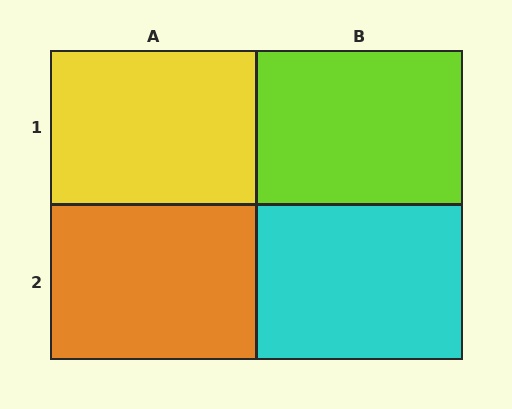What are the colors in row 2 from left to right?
Orange, cyan.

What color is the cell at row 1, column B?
Lime.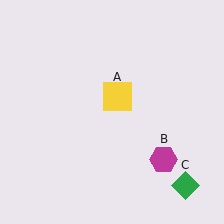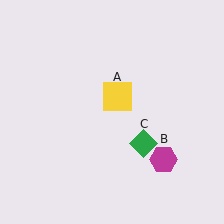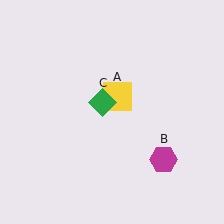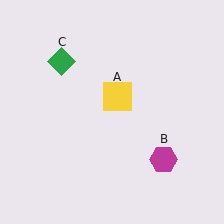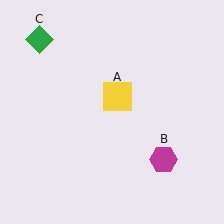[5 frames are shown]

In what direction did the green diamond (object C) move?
The green diamond (object C) moved up and to the left.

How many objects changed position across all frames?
1 object changed position: green diamond (object C).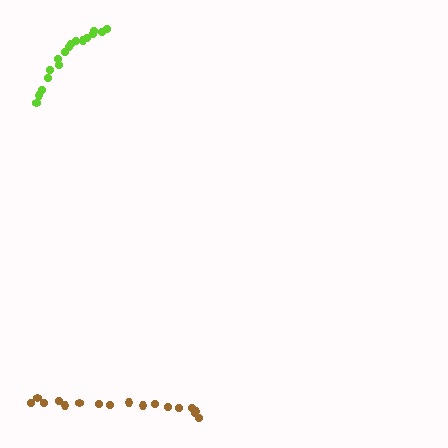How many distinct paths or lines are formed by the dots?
There are 2 distinct paths.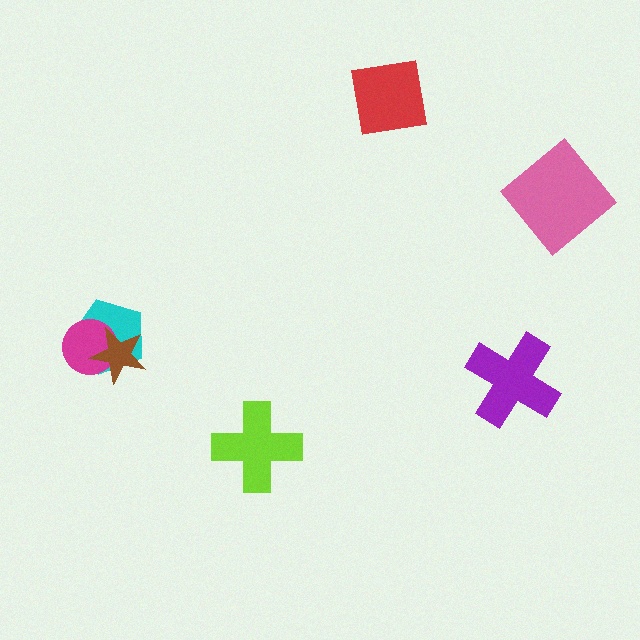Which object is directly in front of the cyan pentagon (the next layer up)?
The magenta circle is directly in front of the cyan pentagon.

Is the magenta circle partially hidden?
Yes, it is partially covered by another shape.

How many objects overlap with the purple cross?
0 objects overlap with the purple cross.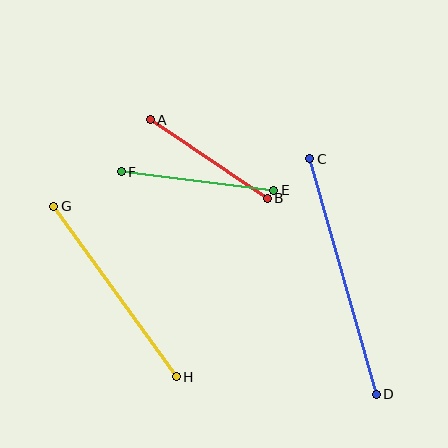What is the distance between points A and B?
The distance is approximately 141 pixels.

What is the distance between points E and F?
The distance is approximately 154 pixels.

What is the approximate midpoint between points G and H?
The midpoint is at approximately (115, 292) pixels.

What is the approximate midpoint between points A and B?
The midpoint is at approximately (209, 159) pixels.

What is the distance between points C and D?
The distance is approximately 245 pixels.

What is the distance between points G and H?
The distance is approximately 210 pixels.